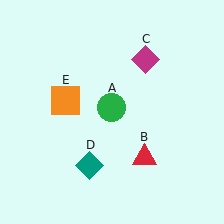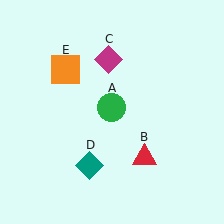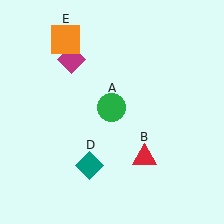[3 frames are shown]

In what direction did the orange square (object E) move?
The orange square (object E) moved up.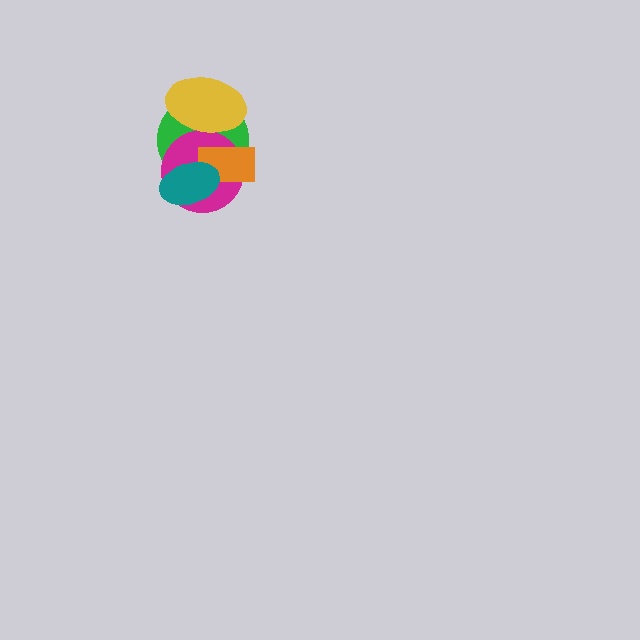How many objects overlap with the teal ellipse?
3 objects overlap with the teal ellipse.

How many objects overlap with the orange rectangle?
3 objects overlap with the orange rectangle.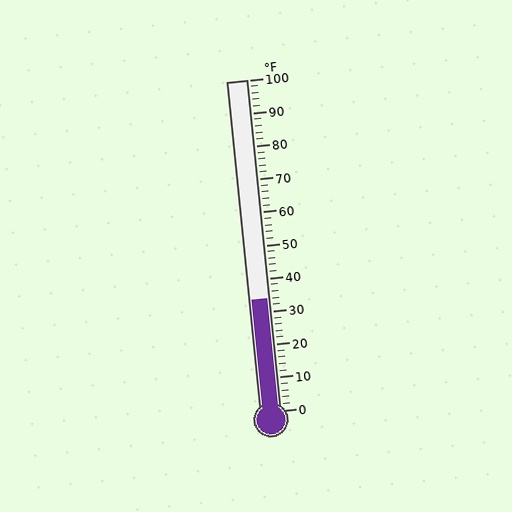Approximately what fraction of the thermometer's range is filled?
The thermometer is filled to approximately 35% of its range.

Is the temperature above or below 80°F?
The temperature is below 80°F.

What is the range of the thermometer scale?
The thermometer scale ranges from 0°F to 100°F.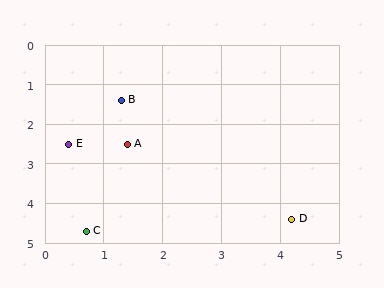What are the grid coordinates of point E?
Point E is at approximately (0.4, 2.5).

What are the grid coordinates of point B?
Point B is at approximately (1.3, 1.4).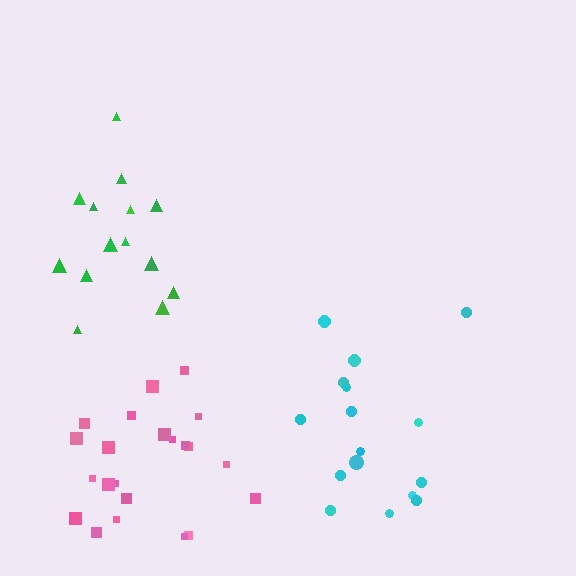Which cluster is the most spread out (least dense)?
Green.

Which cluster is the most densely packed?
Pink.